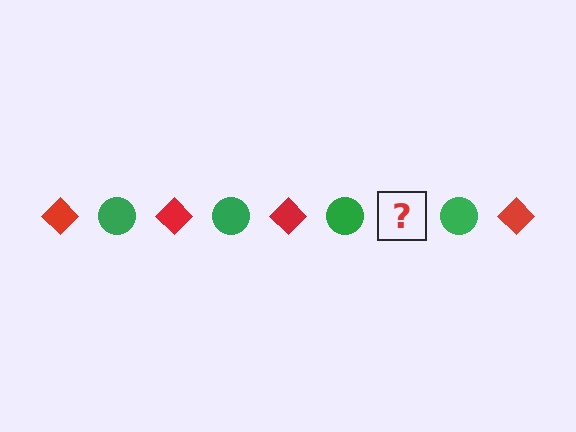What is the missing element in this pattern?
The missing element is a red diamond.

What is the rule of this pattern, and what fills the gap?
The rule is that the pattern alternates between red diamond and green circle. The gap should be filled with a red diamond.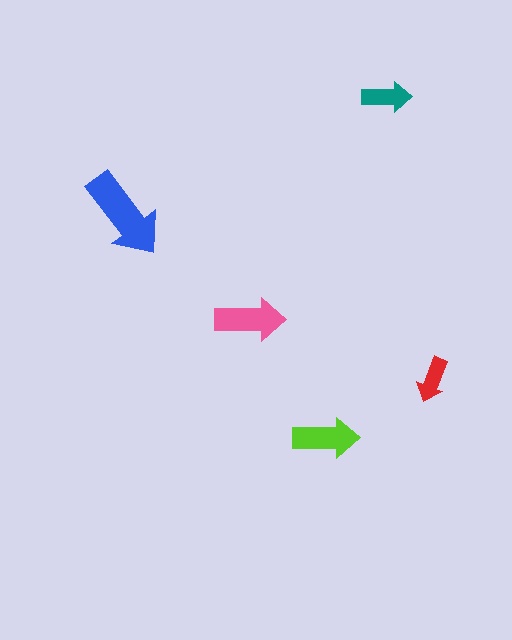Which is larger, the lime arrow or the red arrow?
The lime one.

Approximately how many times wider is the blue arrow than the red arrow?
About 2 times wider.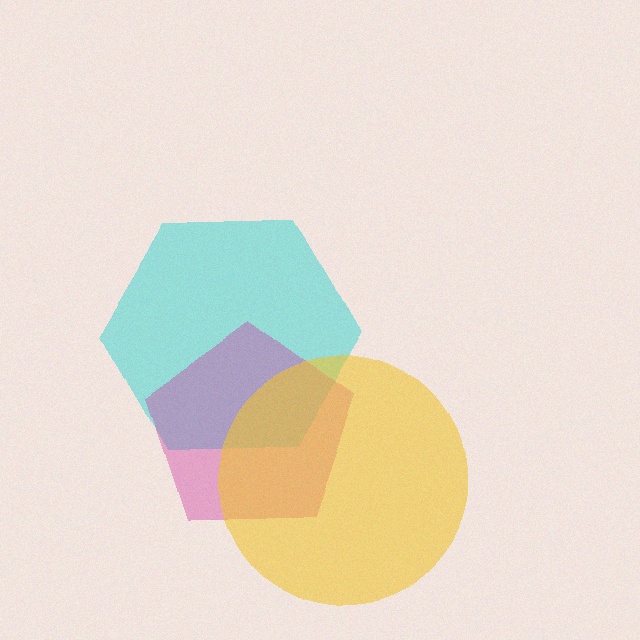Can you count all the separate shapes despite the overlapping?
Yes, there are 3 separate shapes.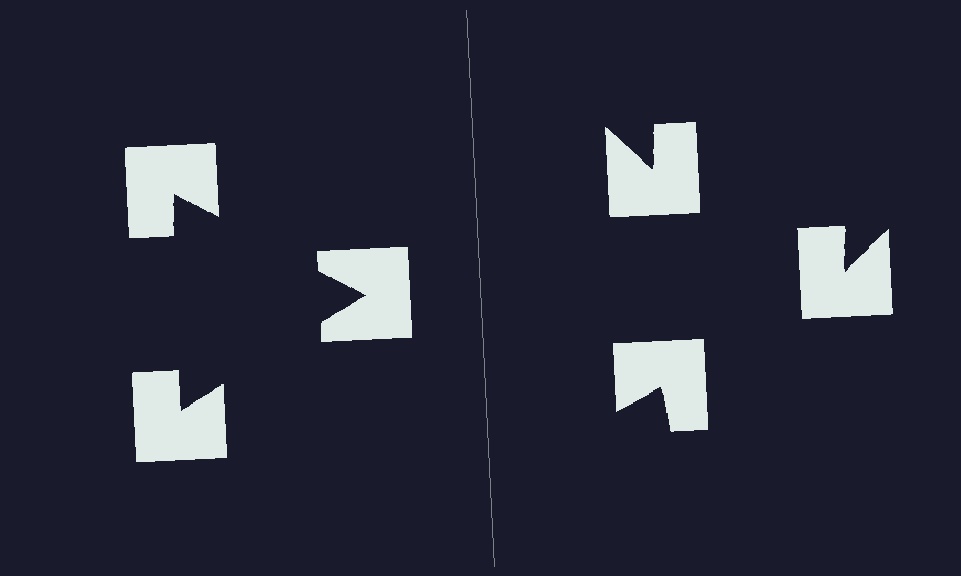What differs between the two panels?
The notched squares are positioned identically on both sides; only the wedge orientations differ. On the left they align to a triangle; on the right they are misaligned.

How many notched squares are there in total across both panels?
6 — 3 on each side.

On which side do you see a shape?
An illusory triangle appears on the left side. On the right side the wedge cuts are rotated, so no coherent shape forms.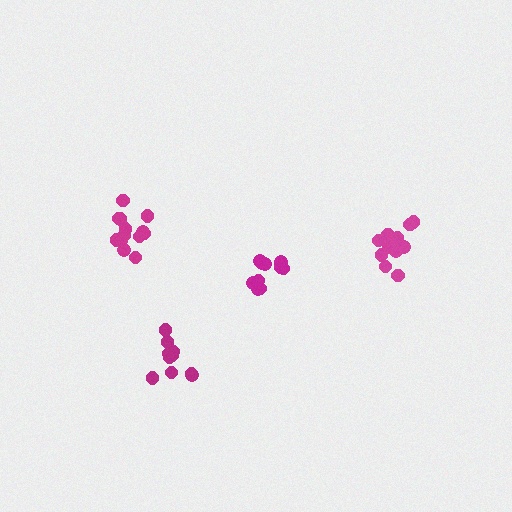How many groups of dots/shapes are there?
There are 4 groups.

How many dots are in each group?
Group 1: 11 dots, Group 2: 13 dots, Group 3: 10 dots, Group 4: 13 dots (47 total).